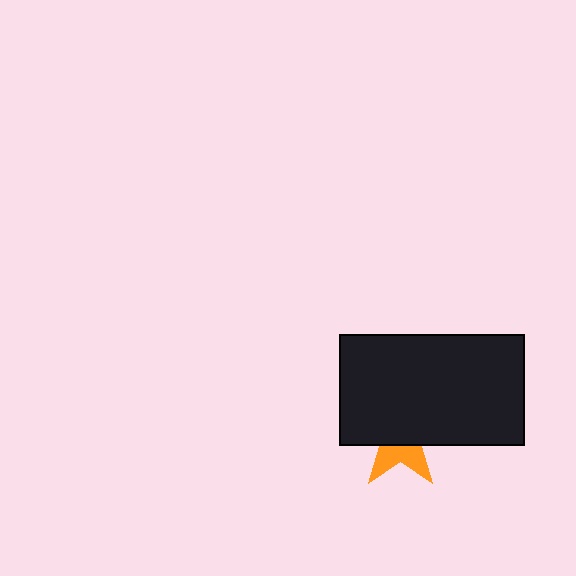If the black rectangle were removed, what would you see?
You would see the complete orange star.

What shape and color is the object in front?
The object in front is a black rectangle.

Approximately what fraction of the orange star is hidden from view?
Roughly 63% of the orange star is hidden behind the black rectangle.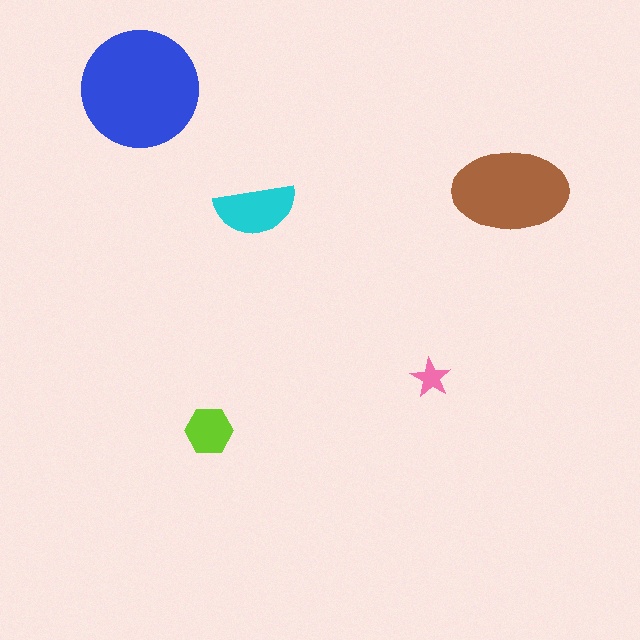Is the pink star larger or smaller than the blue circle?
Smaller.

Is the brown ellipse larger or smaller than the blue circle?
Smaller.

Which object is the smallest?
The pink star.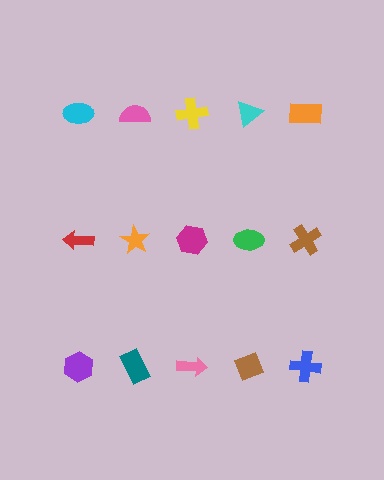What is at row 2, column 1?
A red arrow.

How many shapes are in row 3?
5 shapes.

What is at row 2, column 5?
A brown cross.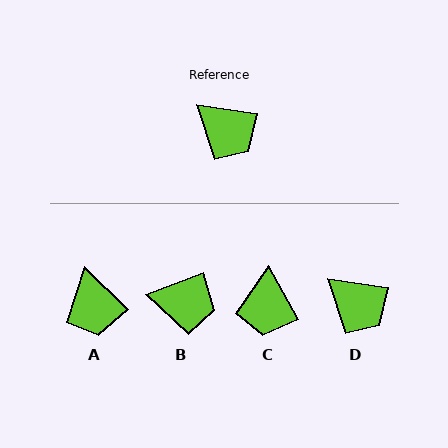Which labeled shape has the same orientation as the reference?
D.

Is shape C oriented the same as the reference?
No, it is off by about 53 degrees.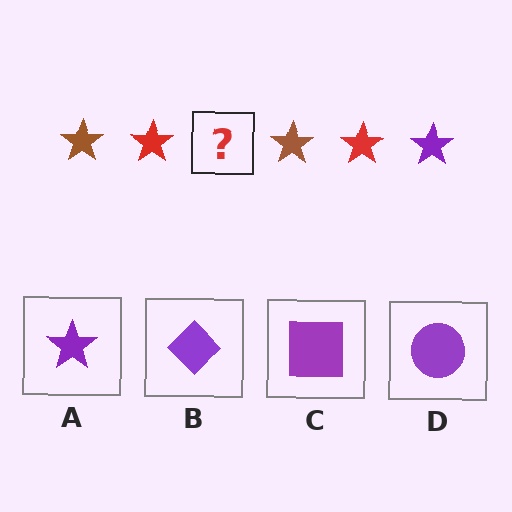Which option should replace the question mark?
Option A.